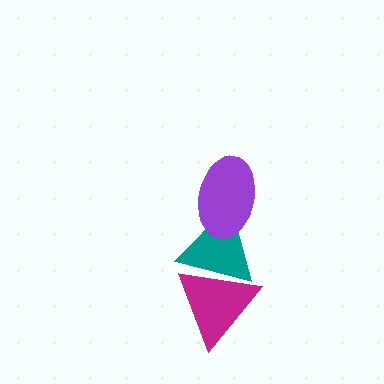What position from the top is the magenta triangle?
The magenta triangle is 3rd from the top.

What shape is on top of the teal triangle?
The purple ellipse is on top of the teal triangle.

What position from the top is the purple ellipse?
The purple ellipse is 1st from the top.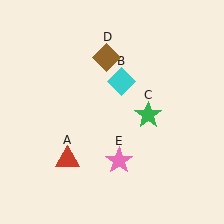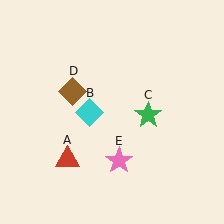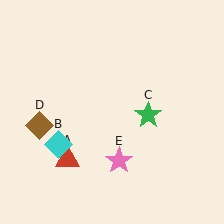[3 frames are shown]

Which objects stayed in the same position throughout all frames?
Red triangle (object A) and green star (object C) and pink star (object E) remained stationary.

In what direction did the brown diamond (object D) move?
The brown diamond (object D) moved down and to the left.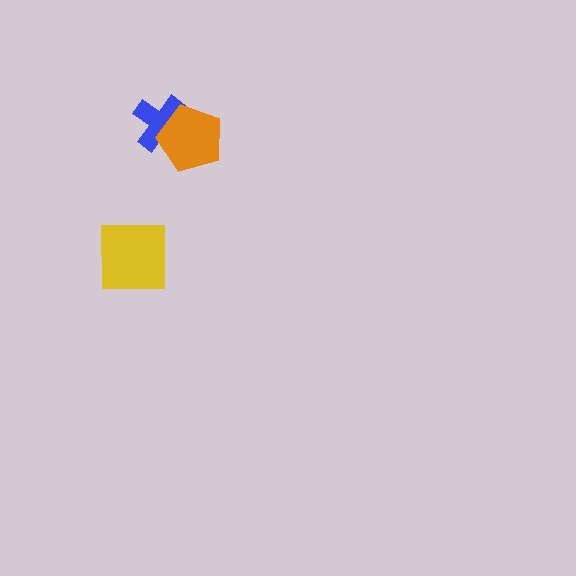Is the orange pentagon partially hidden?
No, no other shape covers it.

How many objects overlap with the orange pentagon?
1 object overlaps with the orange pentagon.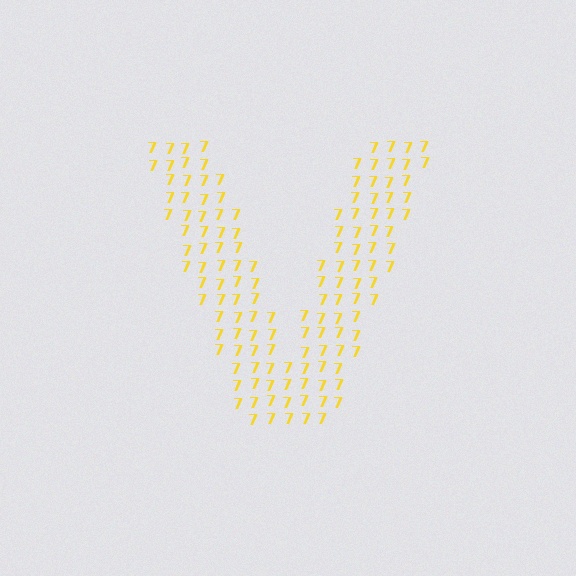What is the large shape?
The large shape is the letter V.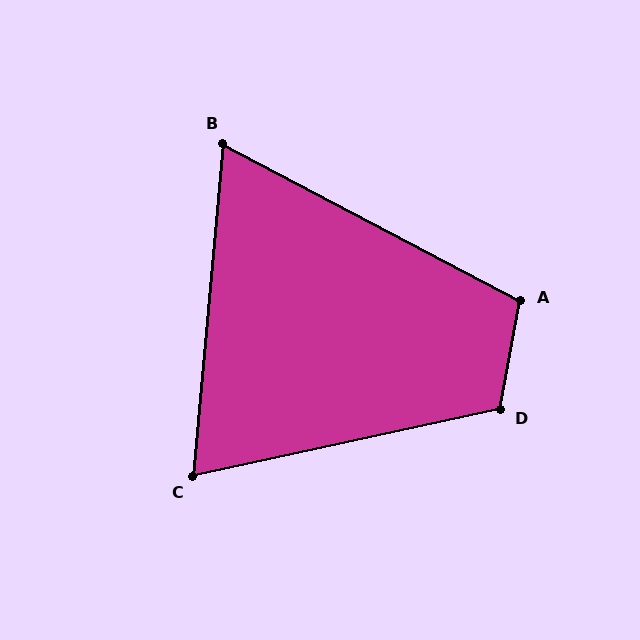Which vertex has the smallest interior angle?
B, at approximately 67 degrees.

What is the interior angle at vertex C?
Approximately 73 degrees (acute).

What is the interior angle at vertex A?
Approximately 107 degrees (obtuse).